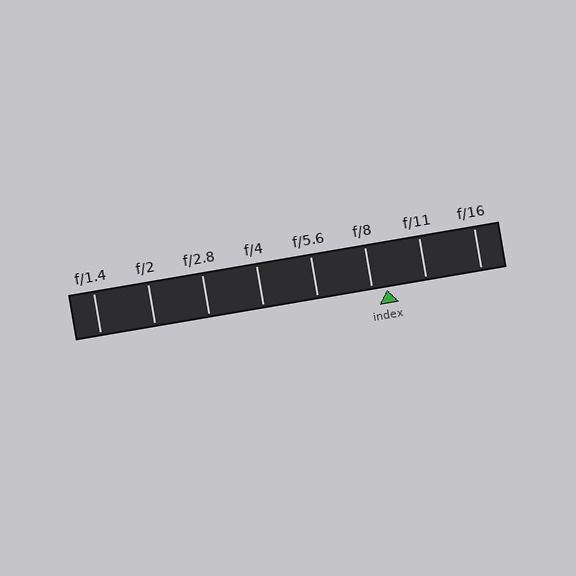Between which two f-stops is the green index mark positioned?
The index mark is between f/8 and f/11.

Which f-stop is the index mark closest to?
The index mark is closest to f/8.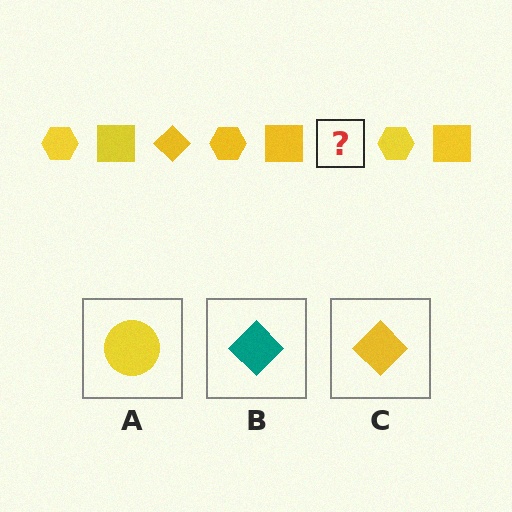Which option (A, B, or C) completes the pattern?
C.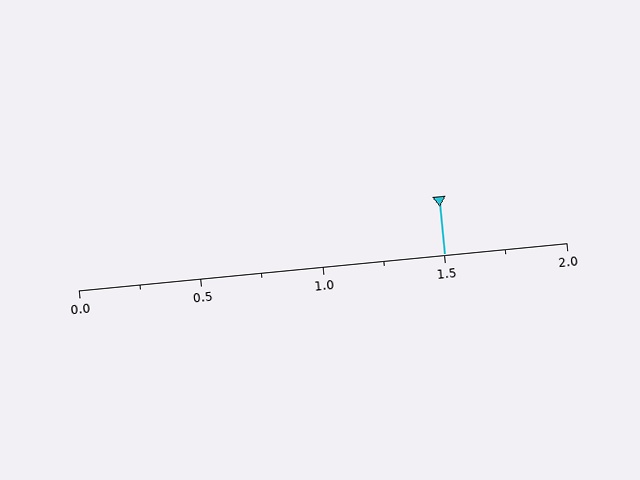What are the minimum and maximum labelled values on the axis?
The axis runs from 0.0 to 2.0.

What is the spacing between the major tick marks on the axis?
The major ticks are spaced 0.5 apart.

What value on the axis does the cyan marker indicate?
The marker indicates approximately 1.5.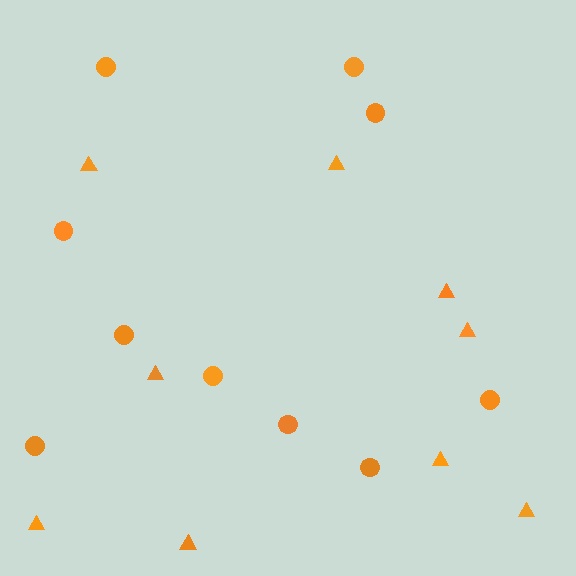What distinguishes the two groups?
There are 2 groups: one group of triangles (9) and one group of circles (10).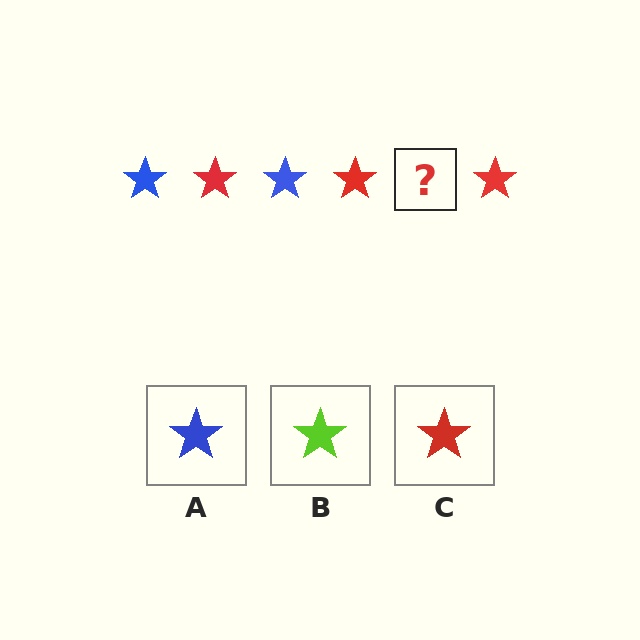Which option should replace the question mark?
Option A.